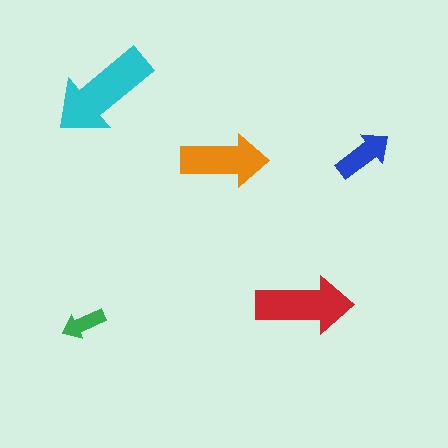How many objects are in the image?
There are 5 objects in the image.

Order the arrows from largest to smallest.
the cyan one, the red one, the orange one, the blue one, the green one.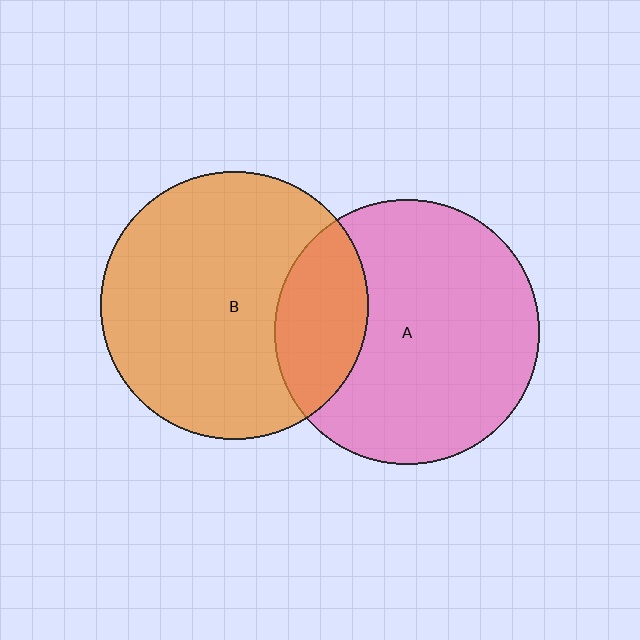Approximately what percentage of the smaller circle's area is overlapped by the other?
Approximately 25%.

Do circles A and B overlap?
Yes.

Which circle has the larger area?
Circle B (orange).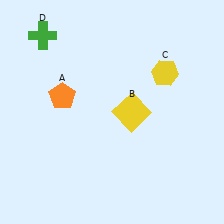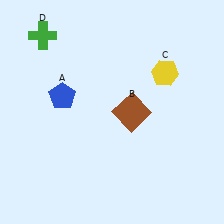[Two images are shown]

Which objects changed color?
A changed from orange to blue. B changed from yellow to brown.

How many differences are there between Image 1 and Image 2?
There are 2 differences between the two images.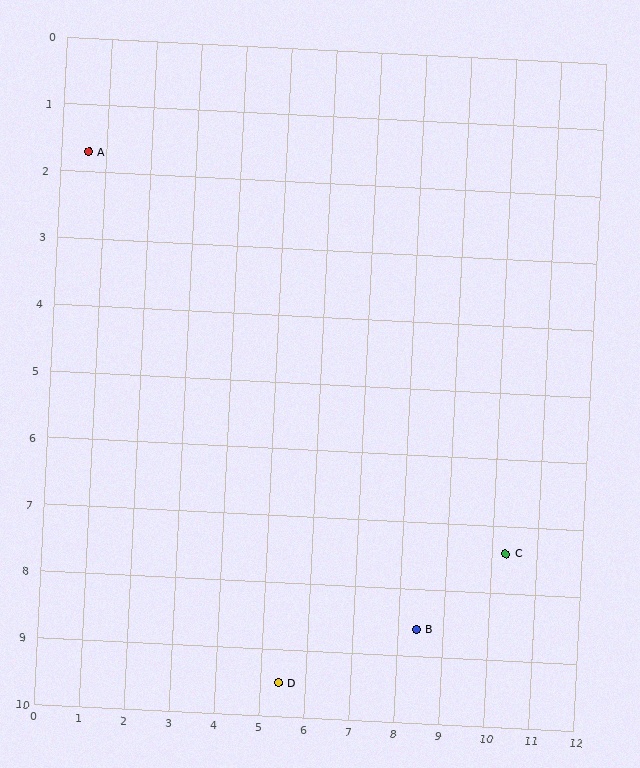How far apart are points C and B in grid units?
Points C and B are about 2.2 grid units apart.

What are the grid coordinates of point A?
Point A is at approximately (0.6, 1.7).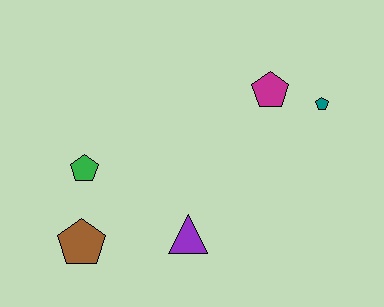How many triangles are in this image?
There is 1 triangle.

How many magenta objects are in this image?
There is 1 magenta object.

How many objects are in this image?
There are 5 objects.